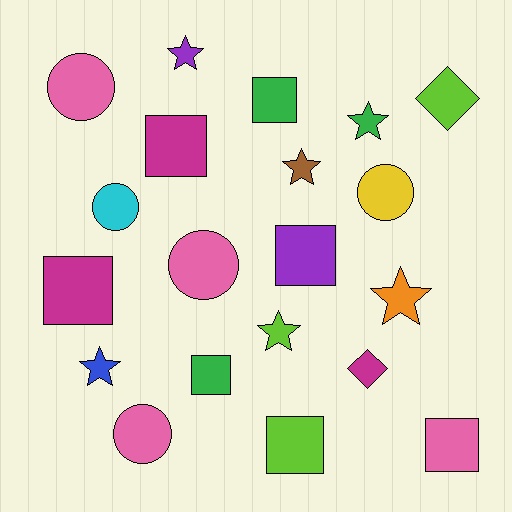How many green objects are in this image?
There are 3 green objects.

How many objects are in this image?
There are 20 objects.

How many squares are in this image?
There are 7 squares.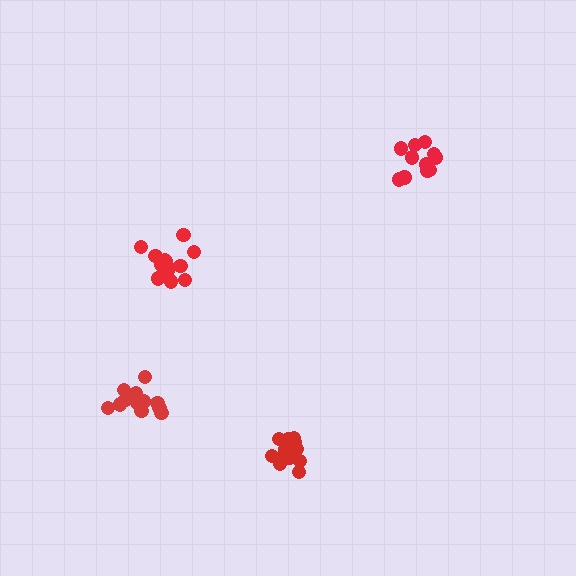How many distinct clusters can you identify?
There are 4 distinct clusters.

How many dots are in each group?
Group 1: 16 dots, Group 2: 12 dots, Group 3: 13 dots, Group 4: 13 dots (54 total).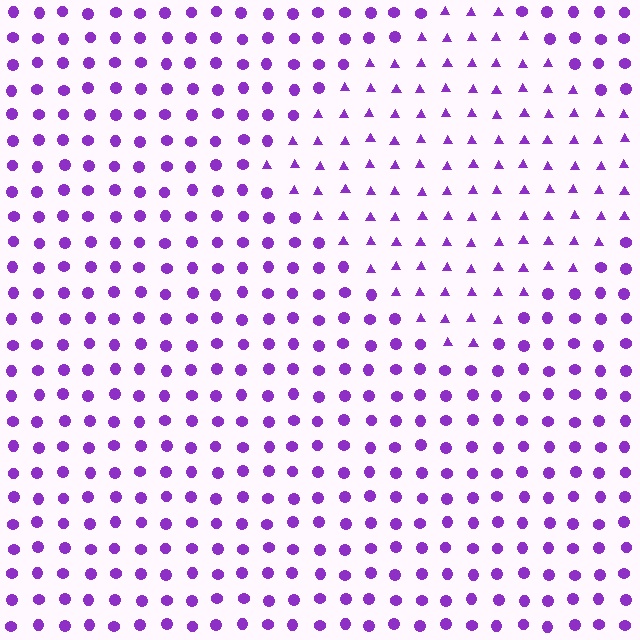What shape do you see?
I see a diamond.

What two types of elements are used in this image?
The image uses triangles inside the diamond region and circles outside it.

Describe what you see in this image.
The image is filled with small purple elements arranged in a uniform grid. A diamond-shaped region contains triangles, while the surrounding area contains circles. The boundary is defined purely by the change in element shape.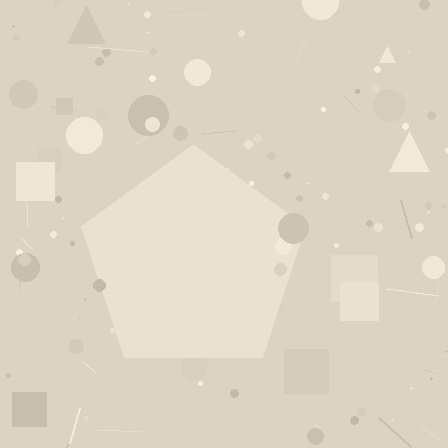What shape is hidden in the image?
A pentagon is hidden in the image.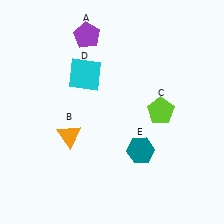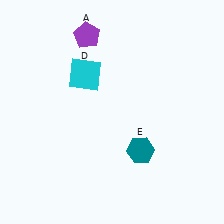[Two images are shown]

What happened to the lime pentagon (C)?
The lime pentagon (C) was removed in Image 2. It was in the top-right area of Image 1.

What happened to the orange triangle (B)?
The orange triangle (B) was removed in Image 2. It was in the bottom-left area of Image 1.